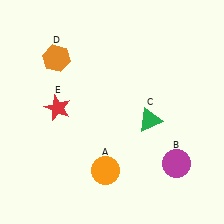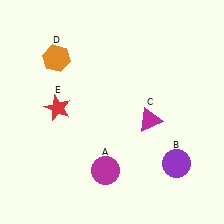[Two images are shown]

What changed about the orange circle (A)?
In Image 1, A is orange. In Image 2, it changed to magenta.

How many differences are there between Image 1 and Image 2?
There are 3 differences between the two images.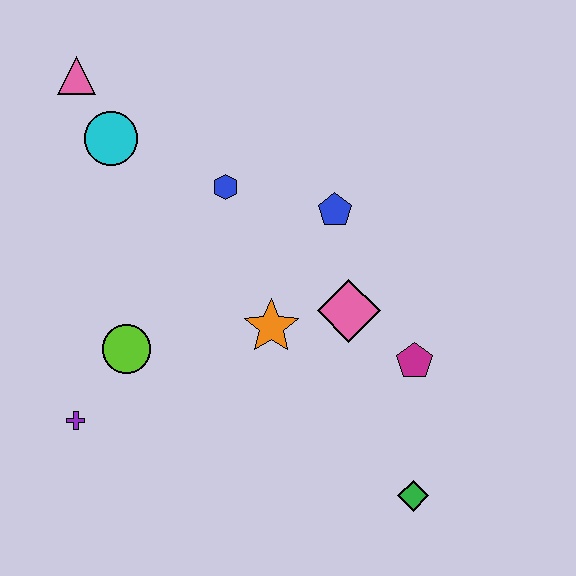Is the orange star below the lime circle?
No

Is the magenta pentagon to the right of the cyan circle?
Yes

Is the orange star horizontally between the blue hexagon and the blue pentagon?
Yes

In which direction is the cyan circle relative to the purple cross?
The cyan circle is above the purple cross.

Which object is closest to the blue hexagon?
The blue pentagon is closest to the blue hexagon.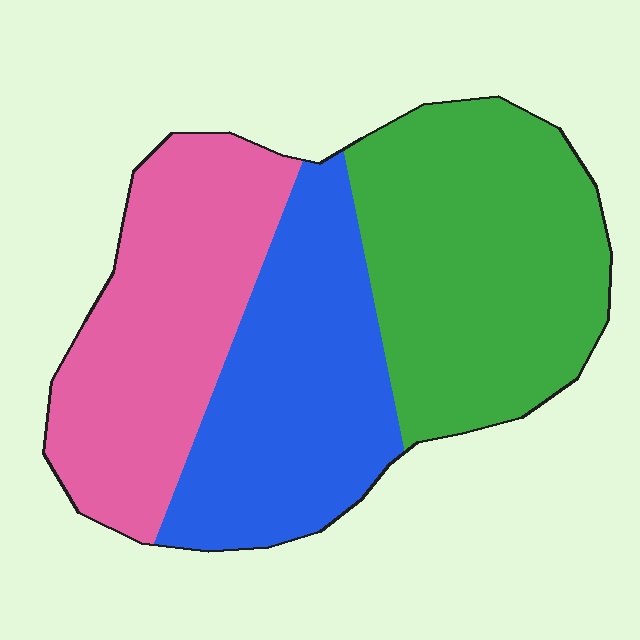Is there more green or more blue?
Green.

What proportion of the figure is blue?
Blue takes up about one third (1/3) of the figure.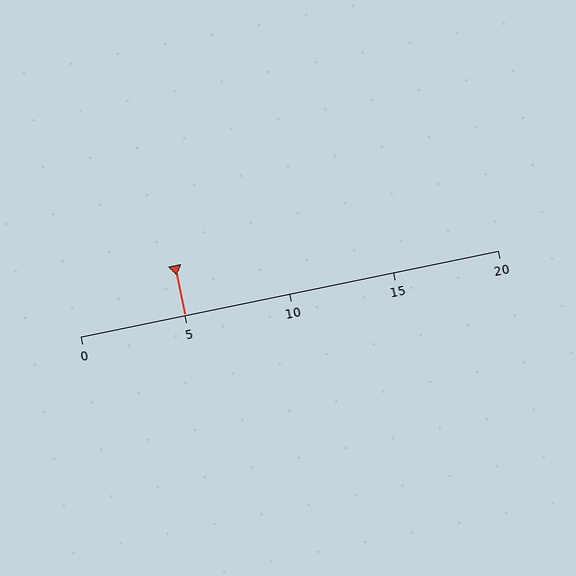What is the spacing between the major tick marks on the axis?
The major ticks are spaced 5 apart.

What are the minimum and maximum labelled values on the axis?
The axis runs from 0 to 20.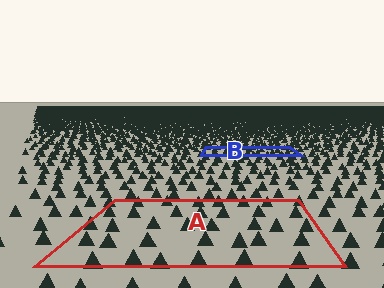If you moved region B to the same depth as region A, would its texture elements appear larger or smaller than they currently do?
They would appear larger. At a closer depth, the same texture elements are projected at a bigger on-screen size.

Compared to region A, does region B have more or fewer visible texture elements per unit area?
Region B has more texture elements per unit area — they are packed more densely because it is farther away.